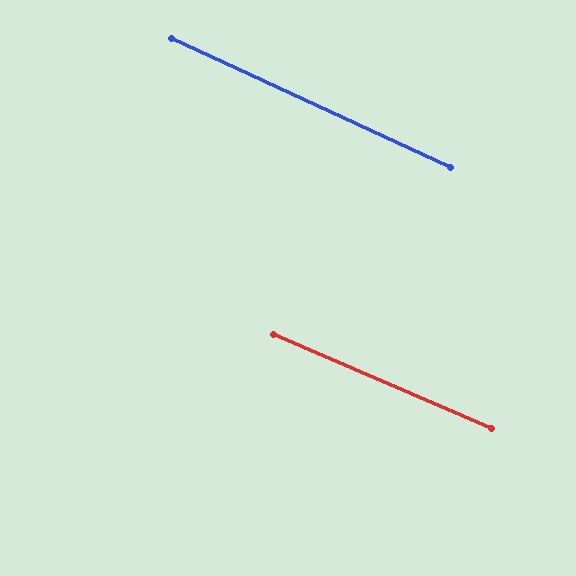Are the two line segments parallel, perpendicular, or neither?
Parallel — their directions differ by only 1.5°.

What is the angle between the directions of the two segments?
Approximately 2 degrees.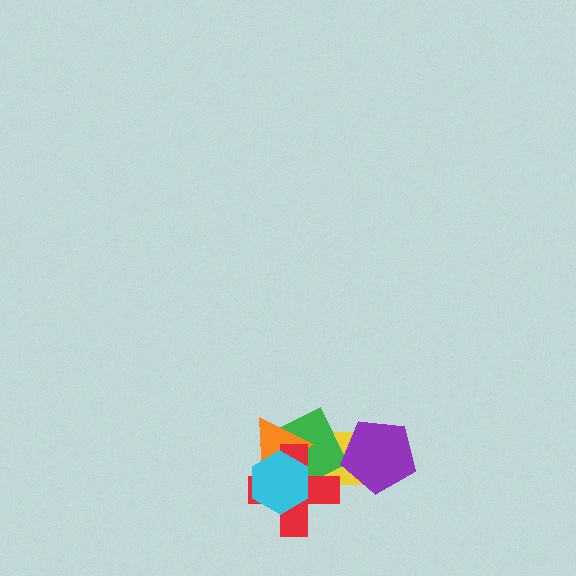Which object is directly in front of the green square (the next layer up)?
The orange triangle is directly in front of the green square.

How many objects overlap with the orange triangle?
4 objects overlap with the orange triangle.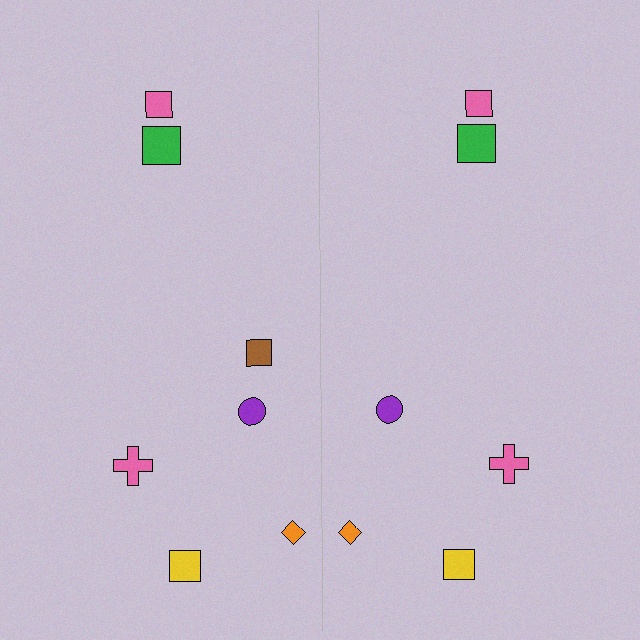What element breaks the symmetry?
A brown square is missing from the right side.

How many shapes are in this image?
There are 13 shapes in this image.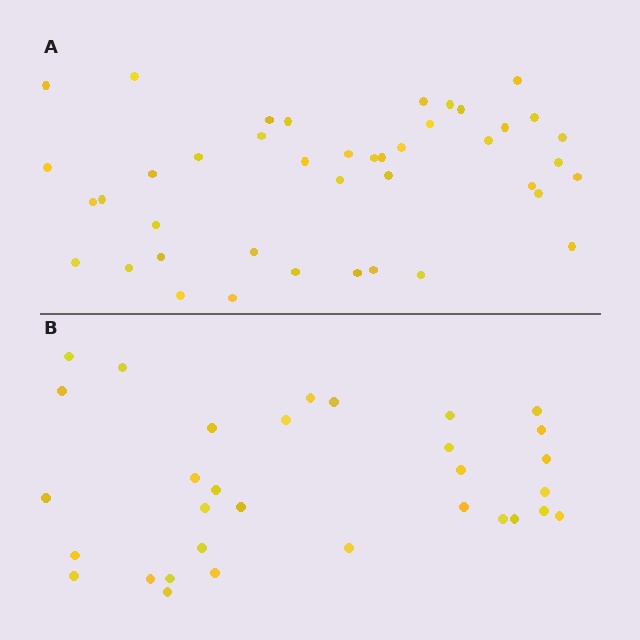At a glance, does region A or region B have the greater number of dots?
Region A (the top region) has more dots.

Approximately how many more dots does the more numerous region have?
Region A has roughly 10 or so more dots than region B.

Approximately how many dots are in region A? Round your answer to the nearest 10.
About 40 dots. (The exact count is 42, which rounds to 40.)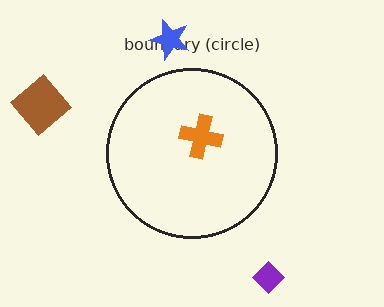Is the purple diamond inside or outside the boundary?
Outside.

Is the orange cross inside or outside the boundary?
Inside.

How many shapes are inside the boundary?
1 inside, 3 outside.